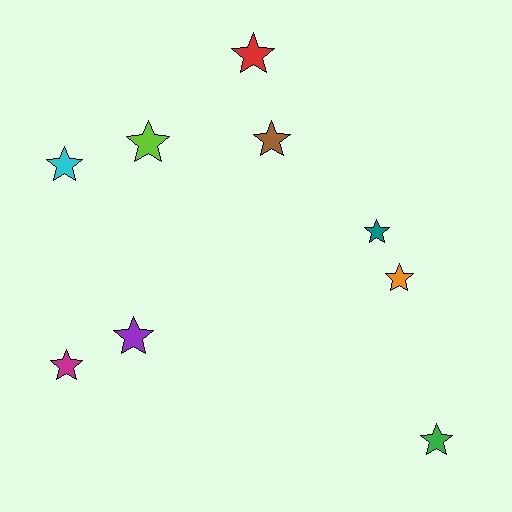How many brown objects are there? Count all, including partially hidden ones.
There is 1 brown object.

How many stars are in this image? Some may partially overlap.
There are 9 stars.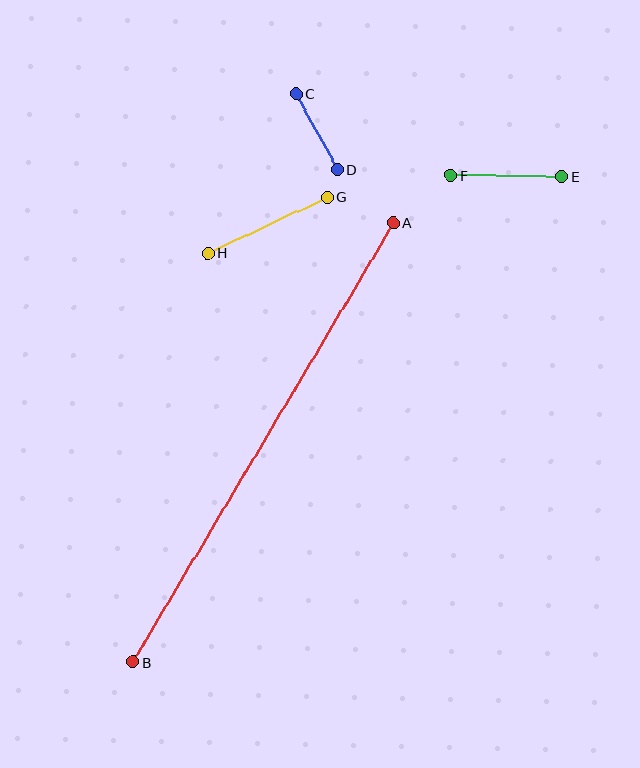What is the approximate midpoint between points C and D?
The midpoint is at approximately (317, 132) pixels.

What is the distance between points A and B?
The distance is approximately 511 pixels.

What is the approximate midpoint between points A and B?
The midpoint is at approximately (263, 442) pixels.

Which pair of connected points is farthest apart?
Points A and B are farthest apart.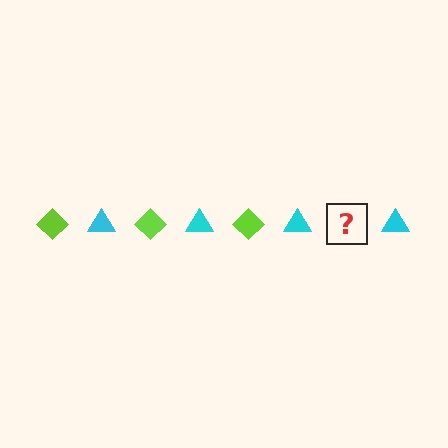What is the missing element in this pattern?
The missing element is a lime diamond.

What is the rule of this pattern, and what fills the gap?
The rule is that the pattern alternates between lime diamond and cyan triangle. The gap should be filled with a lime diamond.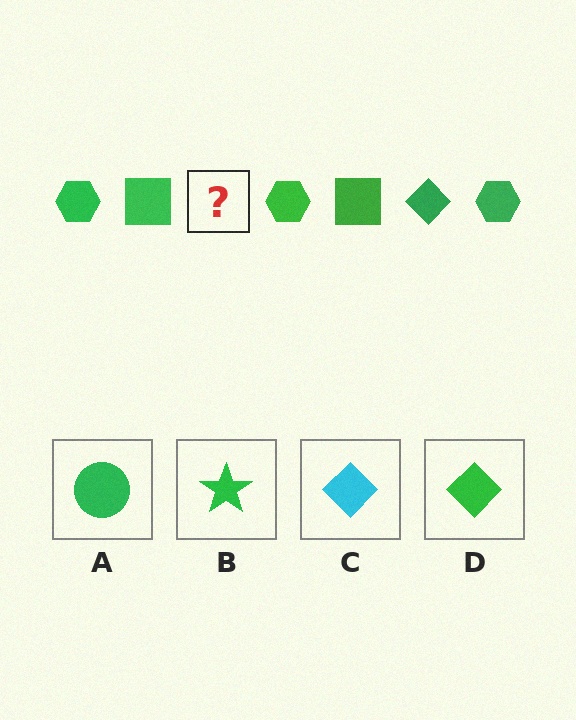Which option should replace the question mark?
Option D.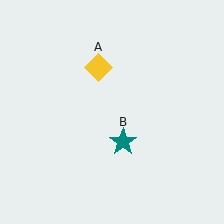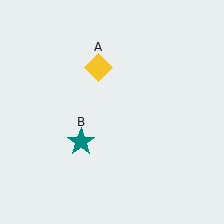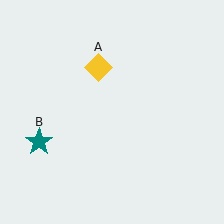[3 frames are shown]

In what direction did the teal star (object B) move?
The teal star (object B) moved left.